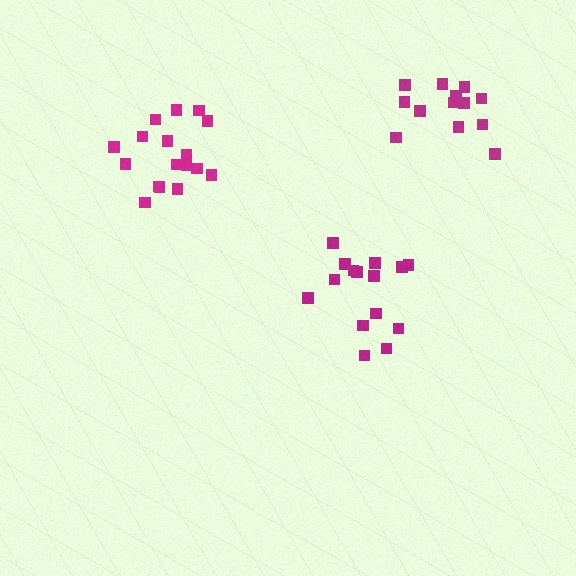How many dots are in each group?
Group 1: 15 dots, Group 2: 17 dots, Group 3: 13 dots (45 total).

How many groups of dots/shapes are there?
There are 3 groups.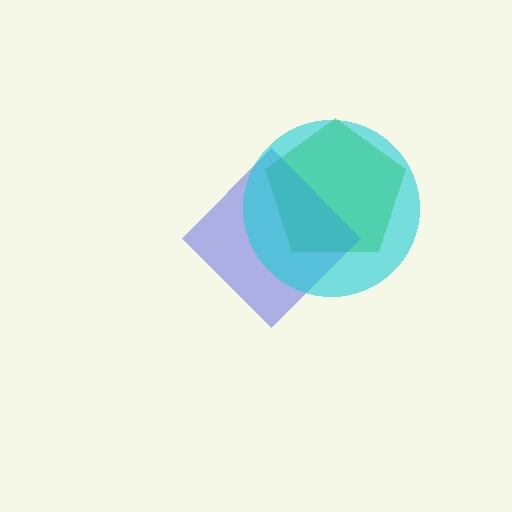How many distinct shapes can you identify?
There are 3 distinct shapes: a lime pentagon, a blue diamond, a cyan circle.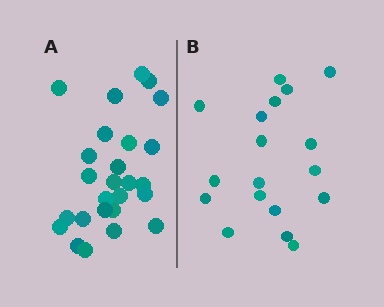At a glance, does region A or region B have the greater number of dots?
Region A (the left region) has more dots.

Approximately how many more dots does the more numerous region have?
Region A has roughly 8 or so more dots than region B.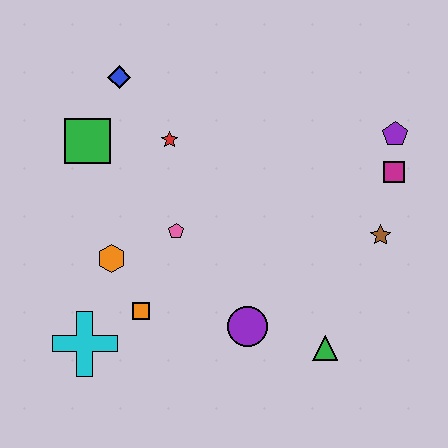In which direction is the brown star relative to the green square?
The brown star is to the right of the green square.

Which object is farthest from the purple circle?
The blue diamond is farthest from the purple circle.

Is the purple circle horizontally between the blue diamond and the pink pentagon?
No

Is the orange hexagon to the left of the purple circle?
Yes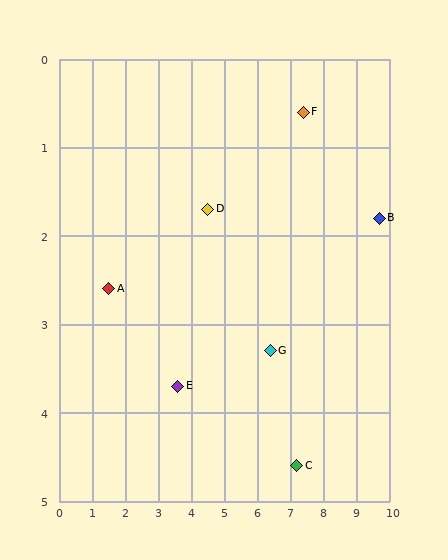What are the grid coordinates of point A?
Point A is at approximately (1.5, 2.6).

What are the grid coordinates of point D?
Point D is at approximately (4.5, 1.7).